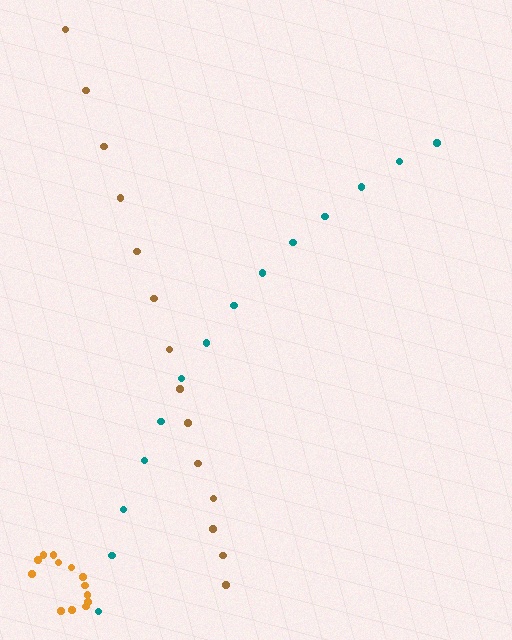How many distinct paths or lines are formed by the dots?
There are 3 distinct paths.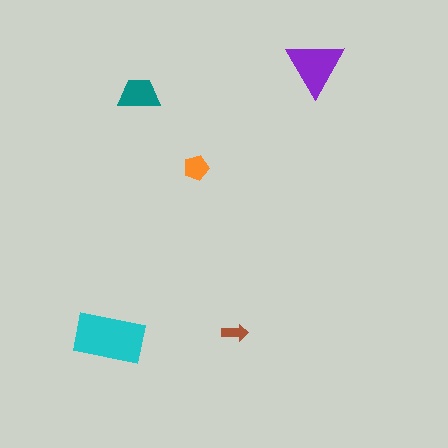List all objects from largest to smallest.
The cyan rectangle, the purple triangle, the teal trapezoid, the orange pentagon, the brown arrow.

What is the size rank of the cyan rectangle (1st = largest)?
1st.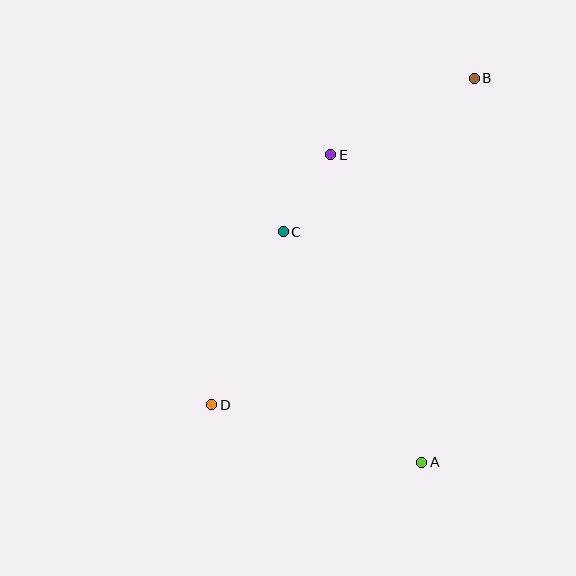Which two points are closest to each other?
Points C and E are closest to each other.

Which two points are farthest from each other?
Points B and D are farthest from each other.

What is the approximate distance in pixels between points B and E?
The distance between B and E is approximately 162 pixels.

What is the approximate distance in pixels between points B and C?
The distance between B and C is approximately 245 pixels.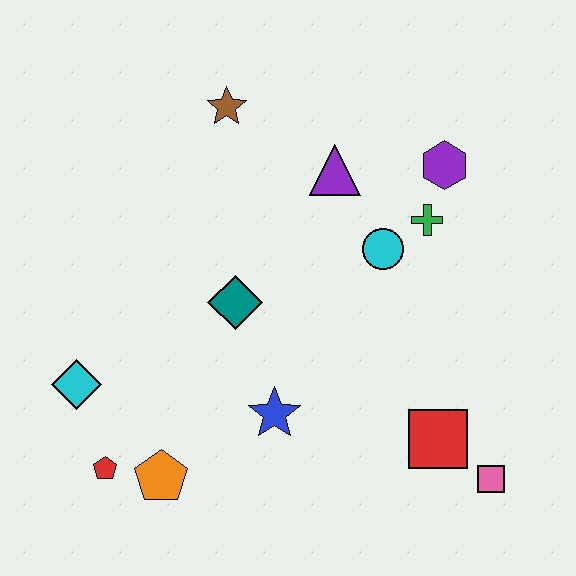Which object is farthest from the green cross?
The red pentagon is farthest from the green cross.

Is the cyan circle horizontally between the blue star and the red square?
Yes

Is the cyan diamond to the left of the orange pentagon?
Yes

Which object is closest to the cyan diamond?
The red pentagon is closest to the cyan diamond.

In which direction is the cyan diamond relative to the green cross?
The cyan diamond is to the left of the green cross.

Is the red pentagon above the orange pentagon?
Yes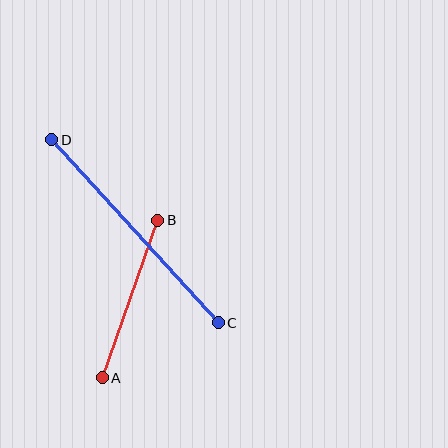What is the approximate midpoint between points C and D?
The midpoint is at approximately (135, 231) pixels.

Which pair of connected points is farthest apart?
Points C and D are farthest apart.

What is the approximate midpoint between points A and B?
The midpoint is at approximately (130, 299) pixels.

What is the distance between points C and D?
The distance is approximately 248 pixels.